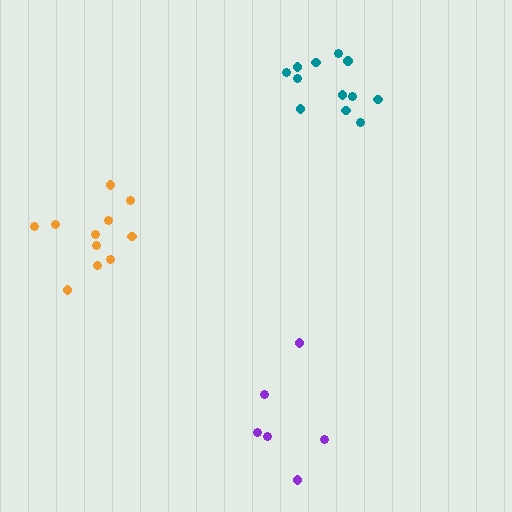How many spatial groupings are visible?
There are 3 spatial groupings.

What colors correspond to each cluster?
The clusters are colored: teal, purple, orange.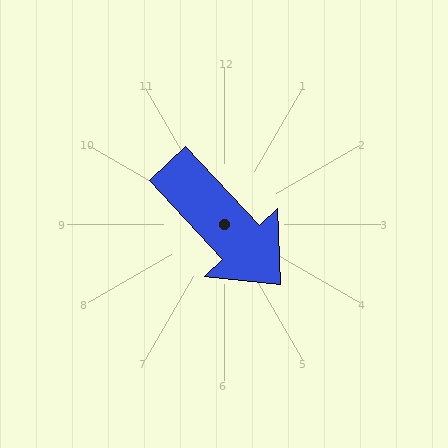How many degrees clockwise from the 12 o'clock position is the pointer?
Approximately 137 degrees.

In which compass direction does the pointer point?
Southeast.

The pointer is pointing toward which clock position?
Roughly 5 o'clock.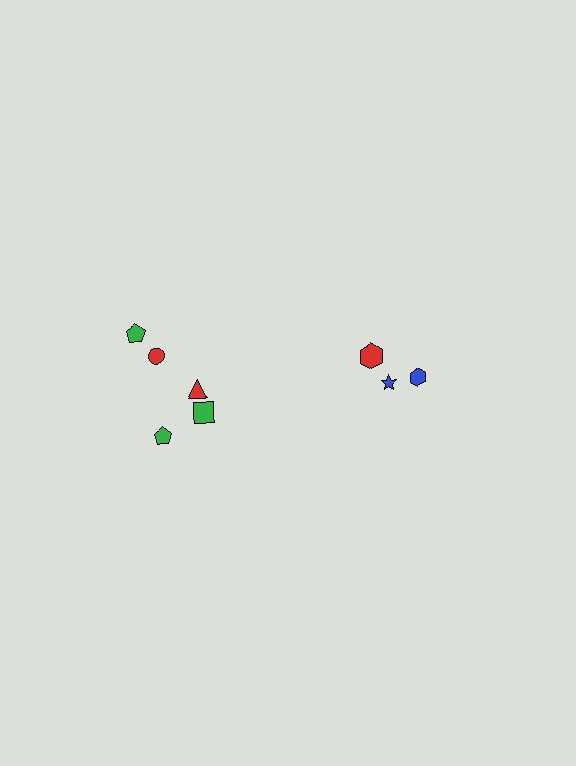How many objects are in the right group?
There are 3 objects.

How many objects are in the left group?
There are 5 objects.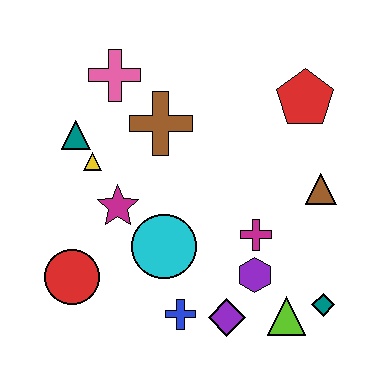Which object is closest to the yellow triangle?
The teal triangle is closest to the yellow triangle.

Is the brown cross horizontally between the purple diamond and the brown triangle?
No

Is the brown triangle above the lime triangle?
Yes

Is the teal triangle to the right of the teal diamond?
No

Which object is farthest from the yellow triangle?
The teal diamond is farthest from the yellow triangle.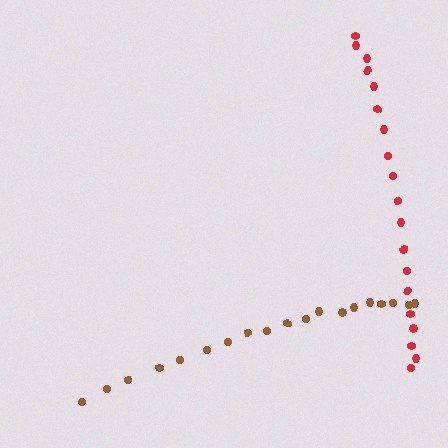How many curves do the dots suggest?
There are 2 distinct paths.